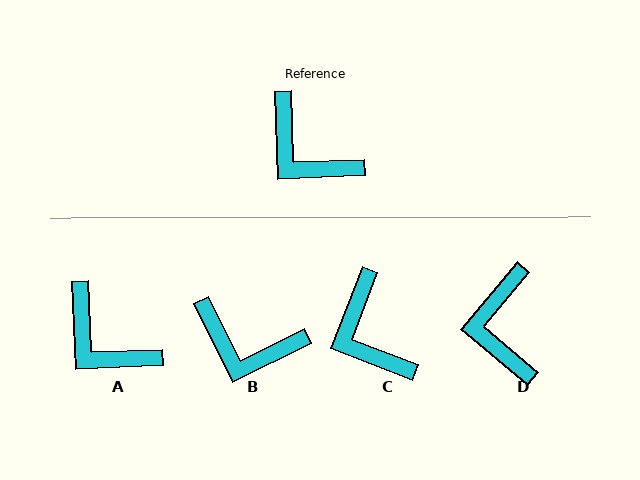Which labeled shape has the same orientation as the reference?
A.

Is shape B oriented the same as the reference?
No, it is off by about 24 degrees.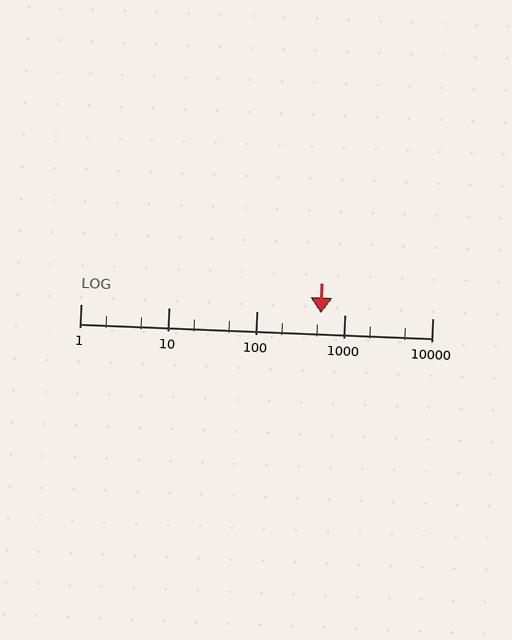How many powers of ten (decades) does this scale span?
The scale spans 4 decades, from 1 to 10000.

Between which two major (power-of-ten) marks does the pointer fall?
The pointer is between 100 and 1000.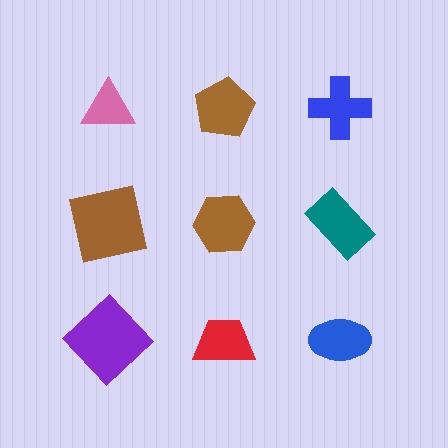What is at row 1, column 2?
A brown pentagon.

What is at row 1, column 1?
A pink triangle.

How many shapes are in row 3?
3 shapes.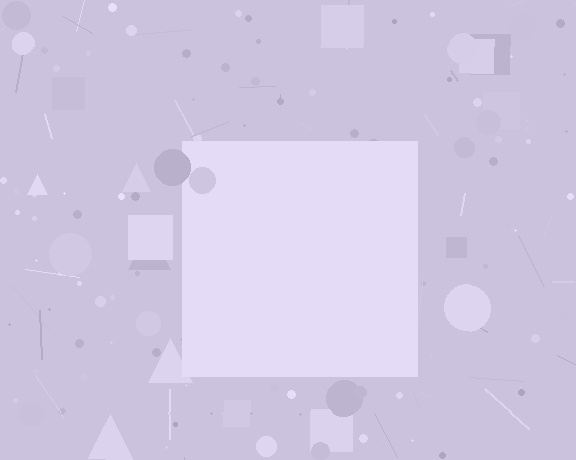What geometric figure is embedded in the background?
A square is embedded in the background.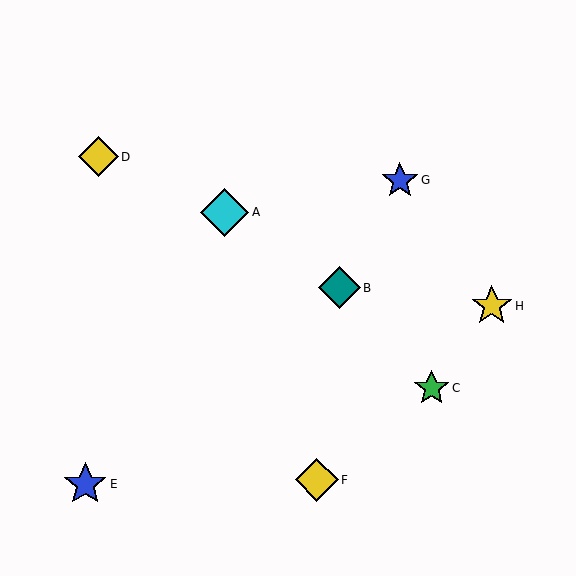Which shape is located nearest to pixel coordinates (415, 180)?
The blue star (labeled G) at (400, 180) is nearest to that location.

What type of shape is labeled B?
Shape B is a teal diamond.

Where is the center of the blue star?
The center of the blue star is at (85, 484).